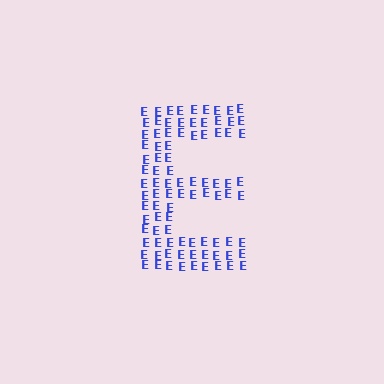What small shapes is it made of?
It is made of small letter E's.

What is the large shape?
The large shape is the letter E.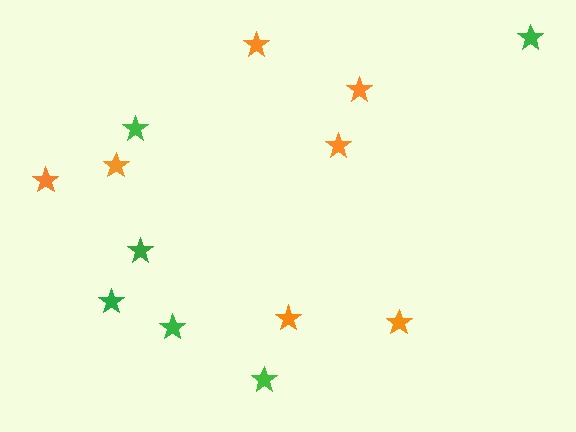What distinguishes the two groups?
There are 2 groups: one group of orange stars (7) and one group of green stars (6).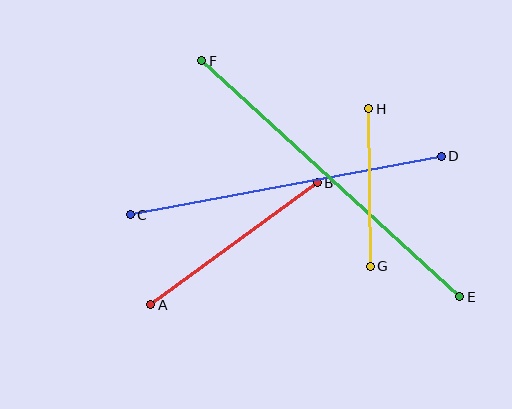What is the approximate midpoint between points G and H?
The midpoint is at approximately (369, 188) pixels.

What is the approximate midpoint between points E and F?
The midpoint is at approximately (331, 179) pixels.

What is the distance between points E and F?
The distance is approximately 350 pixels.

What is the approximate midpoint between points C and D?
The midpoint is at approximately (286, 186) pixels.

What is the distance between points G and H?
The distance is approximately 157 pixels.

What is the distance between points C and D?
The distance is approximately 316 pixels.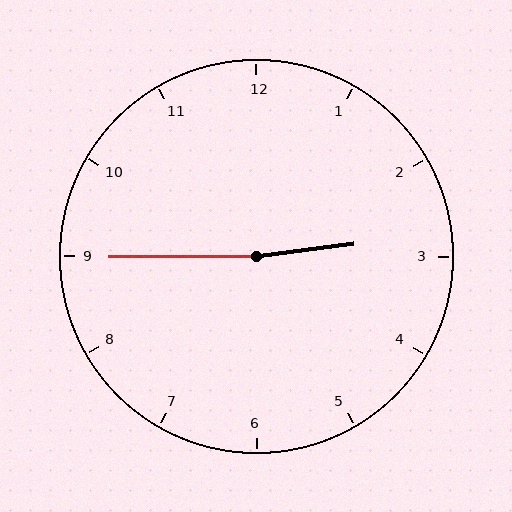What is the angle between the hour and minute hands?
Approximately 172 degrees.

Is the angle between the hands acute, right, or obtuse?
It is obtuse.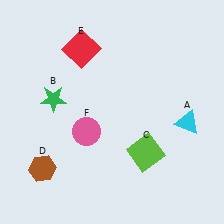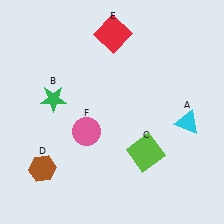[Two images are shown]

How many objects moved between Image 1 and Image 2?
1 object moved between the two images.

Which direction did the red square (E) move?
The red square (E) moved right.